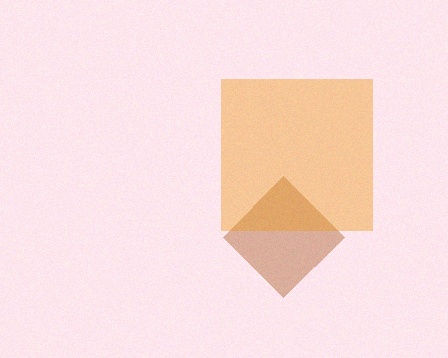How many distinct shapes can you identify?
There are 2 distinct shapes: a brown diamond, an orange square.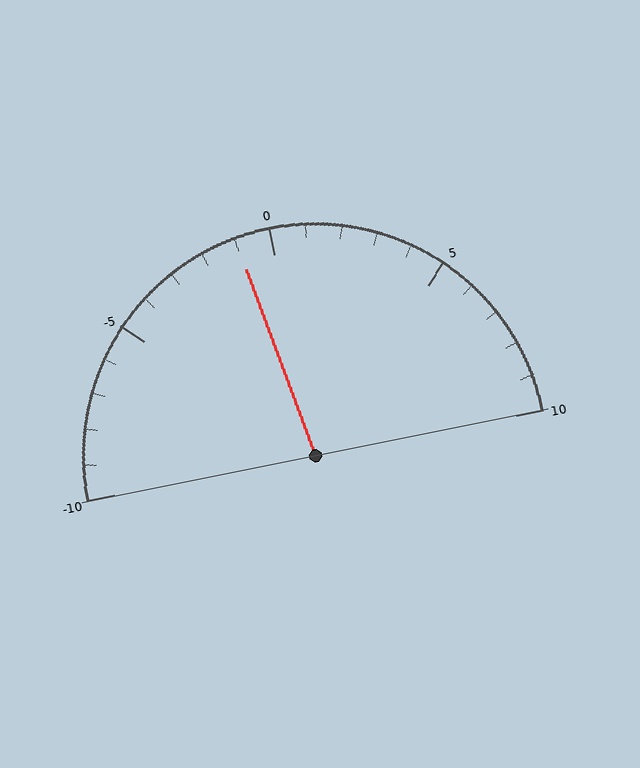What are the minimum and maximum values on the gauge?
The gauge ranges from -10 to 10.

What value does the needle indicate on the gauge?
The needle indicates approximately -1.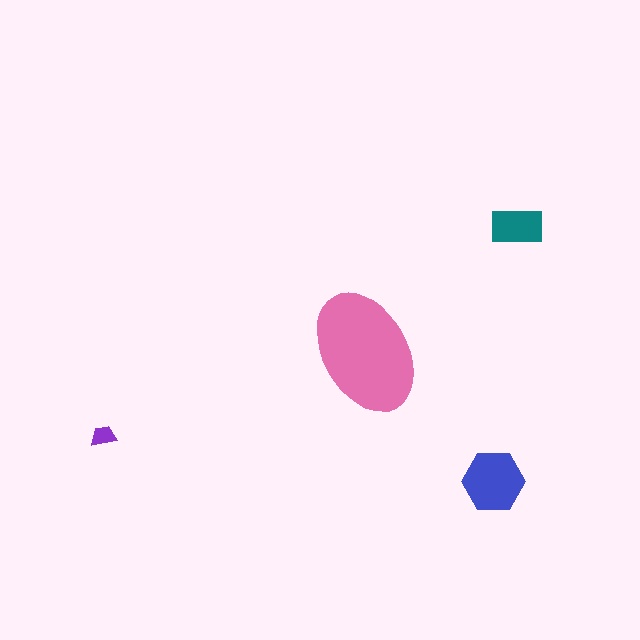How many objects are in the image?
There are 4 objects in the image.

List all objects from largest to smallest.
The pink ellipse, the blue hexagon, the teal rectangle, the purple trapezoid.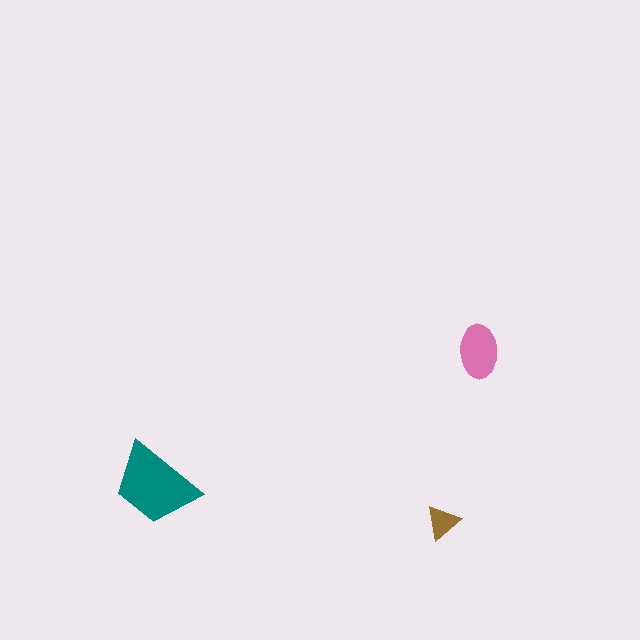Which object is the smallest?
The brown triangle.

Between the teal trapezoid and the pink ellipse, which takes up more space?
The teal trapezoid.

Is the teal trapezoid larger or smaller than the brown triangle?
Larger.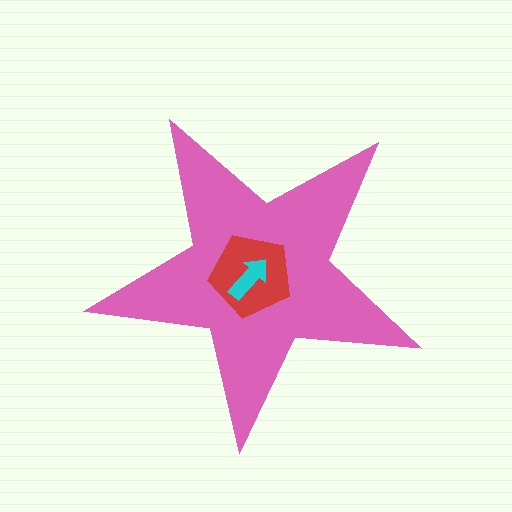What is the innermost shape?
The cyan arrow.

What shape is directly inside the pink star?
The red pentagon.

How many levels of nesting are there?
3.